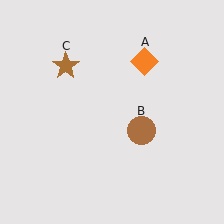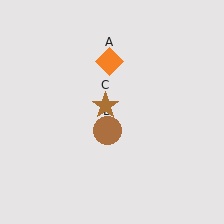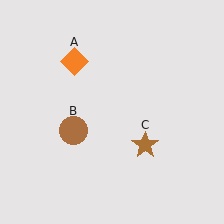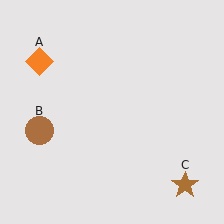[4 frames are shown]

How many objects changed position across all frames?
3 objects changed position: orange diamond (object A), brown circle (object B), brown star (object C).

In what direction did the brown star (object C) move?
The brown star (object C) moved down and to the right.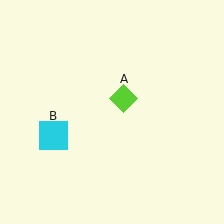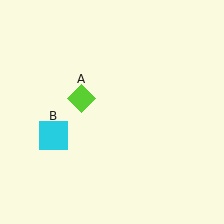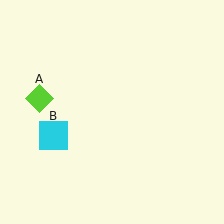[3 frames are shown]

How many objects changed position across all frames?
1 object changed position: lime diamond (object A).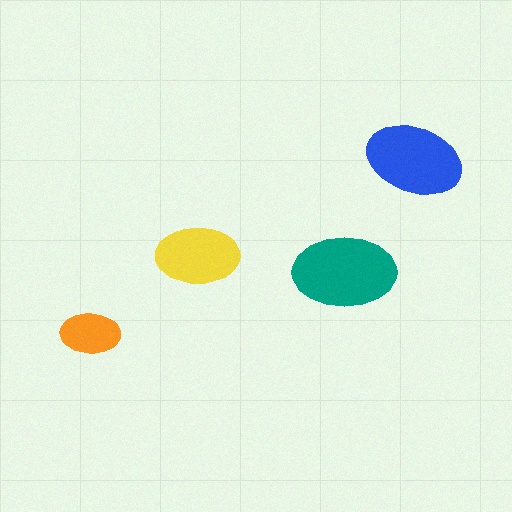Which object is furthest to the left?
The orange ellipse is leftmost.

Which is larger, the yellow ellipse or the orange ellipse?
The yellow one.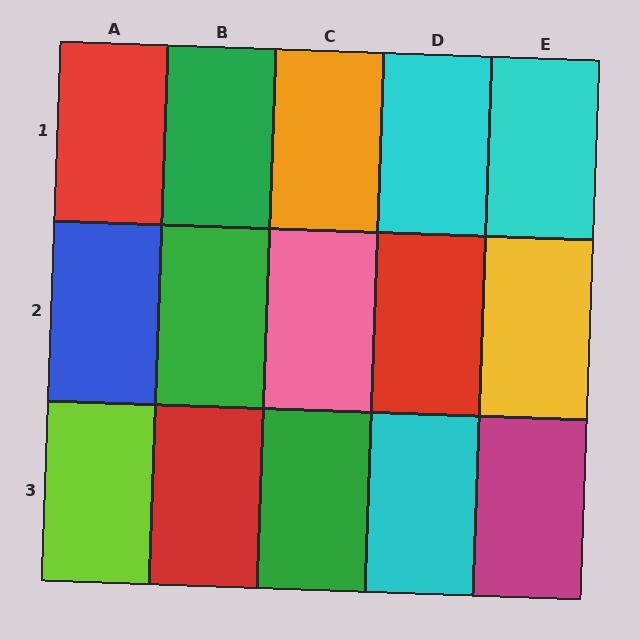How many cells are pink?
1 cell is pink.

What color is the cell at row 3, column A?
Lime.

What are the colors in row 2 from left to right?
Blue, green, pink, red, yellow.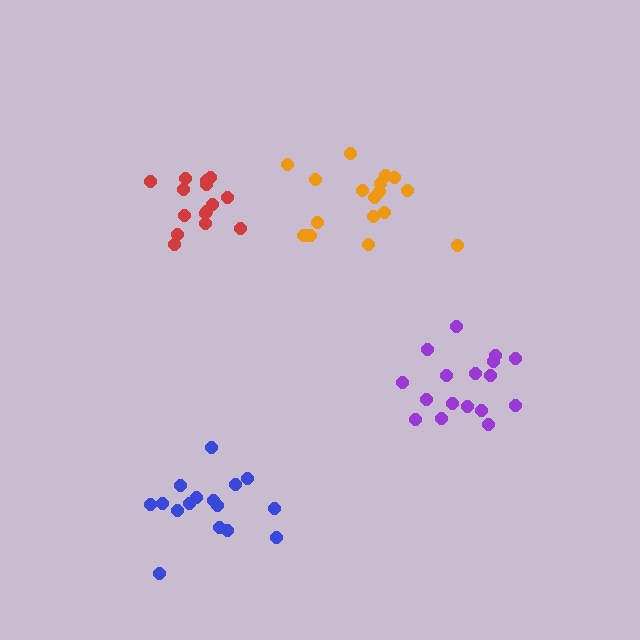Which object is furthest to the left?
The red cluster is leftmost.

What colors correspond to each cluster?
The clusters are colored: purple, blue, red, orange.